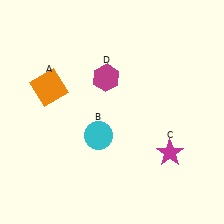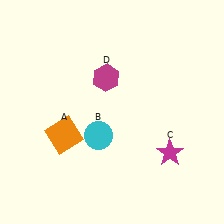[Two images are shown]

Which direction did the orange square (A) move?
The orange square (A) moved down.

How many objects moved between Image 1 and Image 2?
1 object moved between the two images.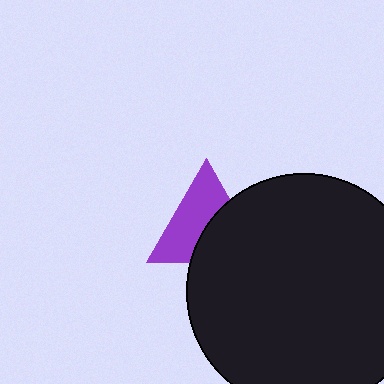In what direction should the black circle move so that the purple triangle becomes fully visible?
The black circle should move toward the lower-right. That is the shortest direction to clear the overlap and leave the purple triangle fully visible.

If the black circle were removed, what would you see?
You would see the complete purple triangle.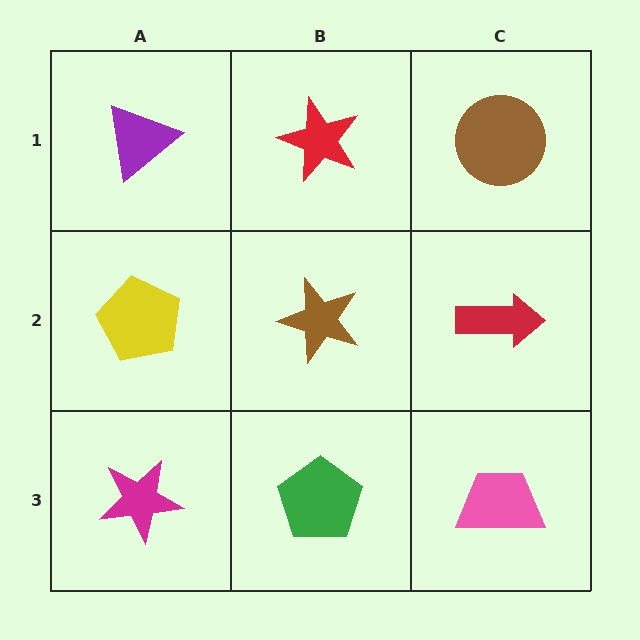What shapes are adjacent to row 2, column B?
A red star (row 1, column B), a green pentagon (row 3, column B), a yellow pentagon (row 2, column A), a red arrow (row 2, column C).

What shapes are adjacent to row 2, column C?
A brown circle (row 1, column C), a pink trapezoid (row 3, column C), a brown star (row 2, column B).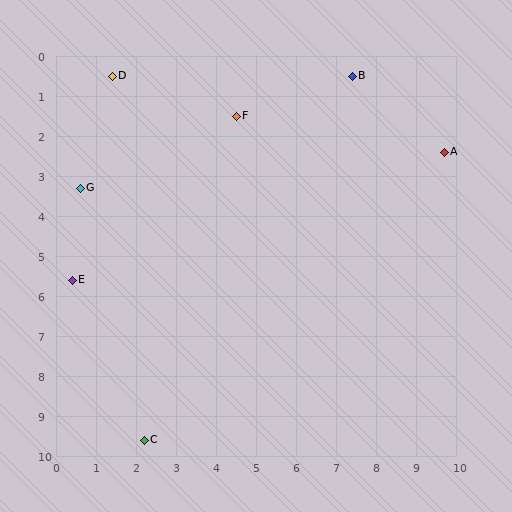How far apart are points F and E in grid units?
Points F and E are about 5.8 grid units apart.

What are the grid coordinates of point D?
Point D is at approximately (1.4, 0.5).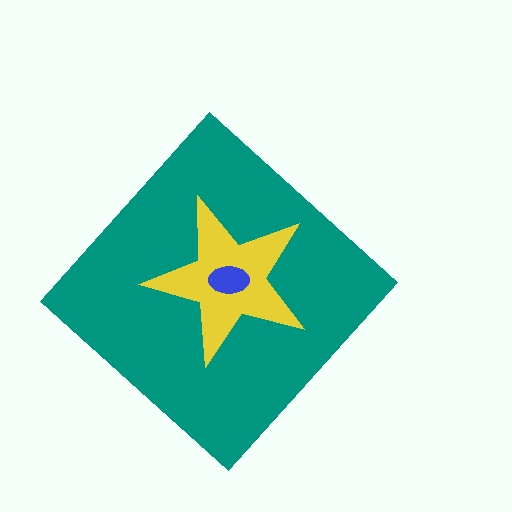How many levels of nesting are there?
3.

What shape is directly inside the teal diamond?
The yellow star.